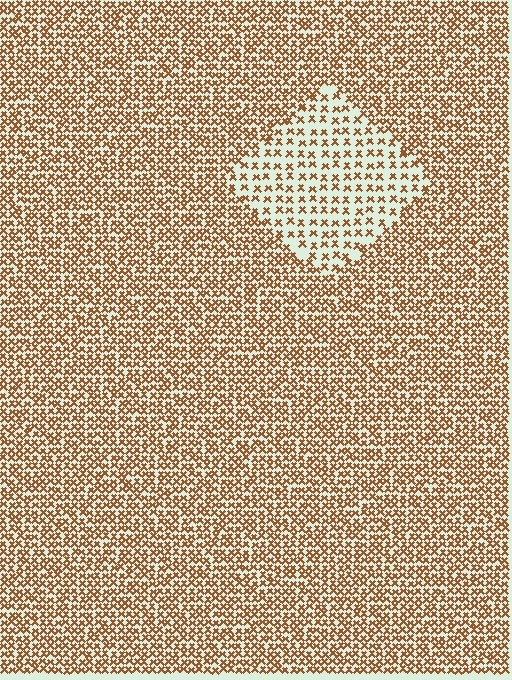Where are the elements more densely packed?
The elements are more densely packed outside the diamond boundary.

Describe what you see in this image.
The image contains small brown elements arranged at two different densities. A diamond-shaped region is visible where the elements are less densely packed than the surrounding area.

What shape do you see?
I see a diamond.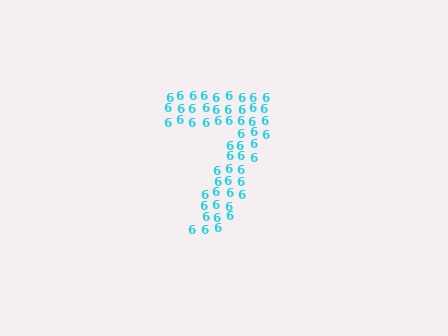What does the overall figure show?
The overall figure shows the digit 7.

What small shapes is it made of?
It is made of small digit 6's.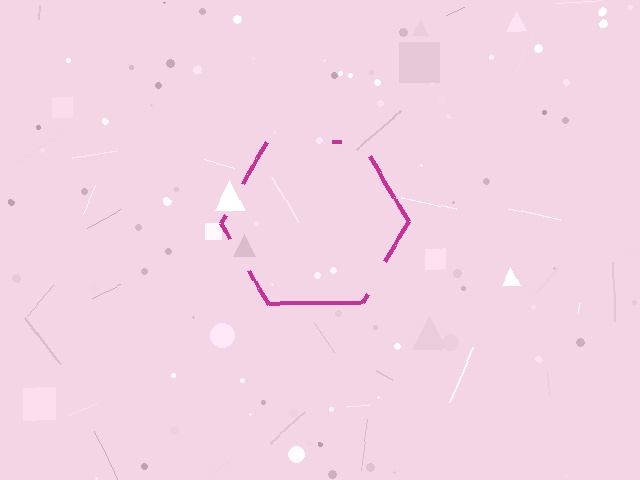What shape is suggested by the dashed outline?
The dashed outline suggests a hexagon.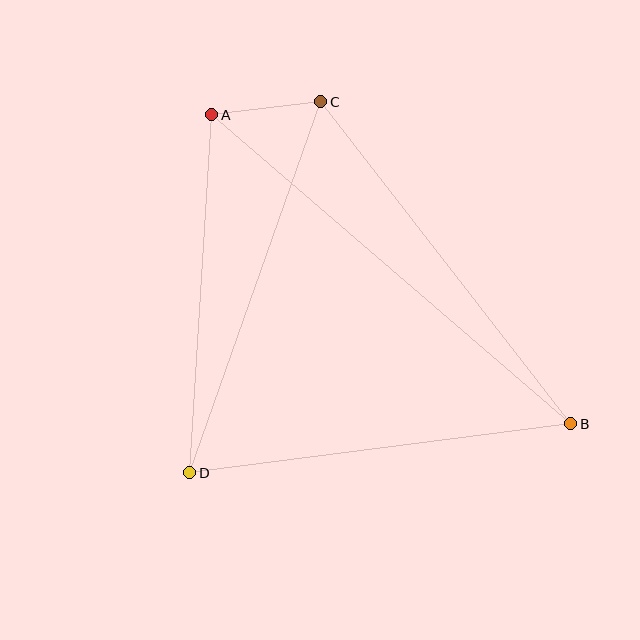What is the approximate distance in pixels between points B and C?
The distance between B and C is approximately 407 pixels.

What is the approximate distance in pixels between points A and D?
The distance between A and D is approximately 359 pixels.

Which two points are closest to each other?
Points A and C are closest to each other.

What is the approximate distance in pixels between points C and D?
The distance between C and D is approximately 393 pixels.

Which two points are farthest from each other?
Points A and B are farthest from each other.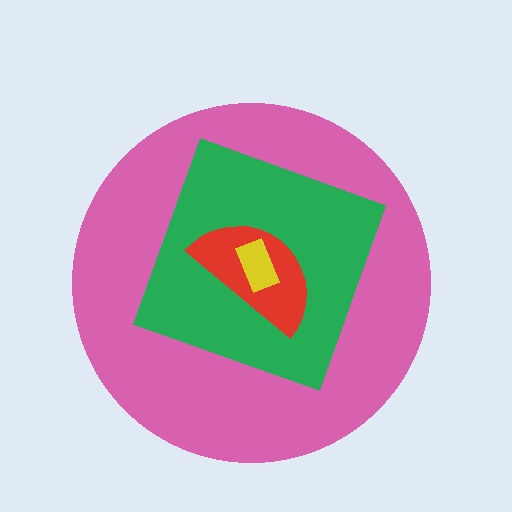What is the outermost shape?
The pink circle.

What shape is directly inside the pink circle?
The green square.